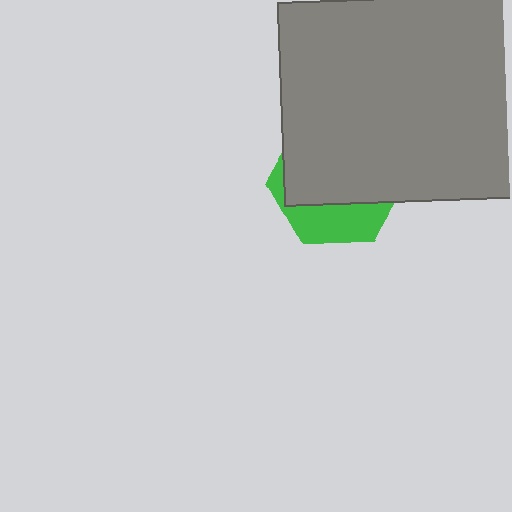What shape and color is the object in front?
The object in front is a gray rectangle.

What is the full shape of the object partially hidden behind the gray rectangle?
The partially hidden object is a green hexagon.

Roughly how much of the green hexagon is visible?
A small part of it is visible (roughly 31%).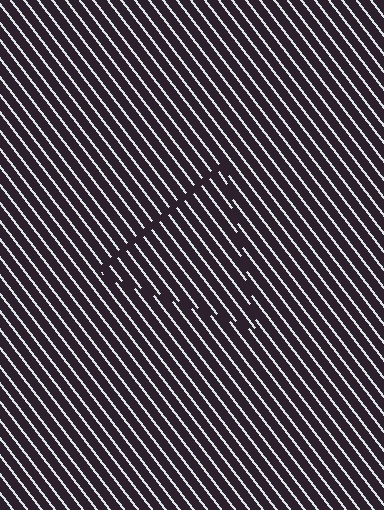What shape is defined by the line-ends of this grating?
An illusory triangle. The interior of the shape contains the same grating, shifted by half a period — the contour is defined by the phase discontinuity where line-ends from the inner and outer gratings abut.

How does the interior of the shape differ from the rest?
The interior of the shape contains the same grating, shifted by half a period — the contour is defined by the phase discontinuity where line-ends from the inner and outer gratings abut.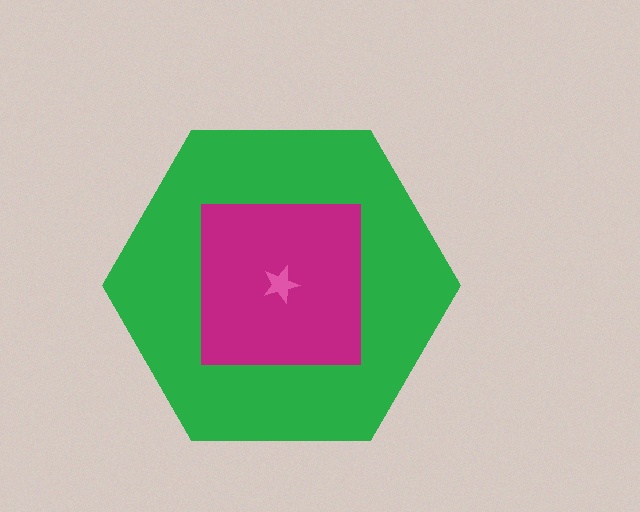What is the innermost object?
The pink star.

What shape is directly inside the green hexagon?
The magenta square.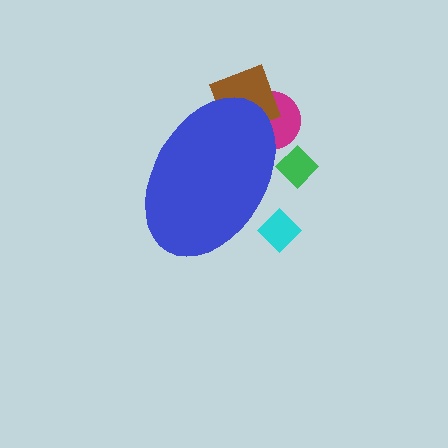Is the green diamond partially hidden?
Yes, the green diamond is partially hidden behind the blue ellipse.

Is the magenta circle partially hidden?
Yes, the magenta circle is partially hidden behind the blue ellipse.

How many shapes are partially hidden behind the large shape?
4 shapes are partially hidden.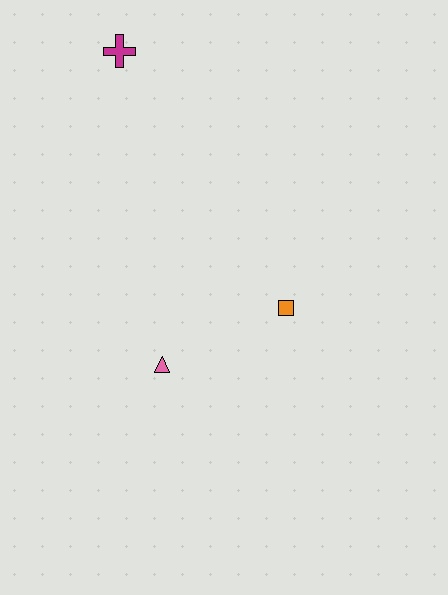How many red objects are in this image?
There are no red objects.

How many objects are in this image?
There are 3 objects.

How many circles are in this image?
There are no circles.